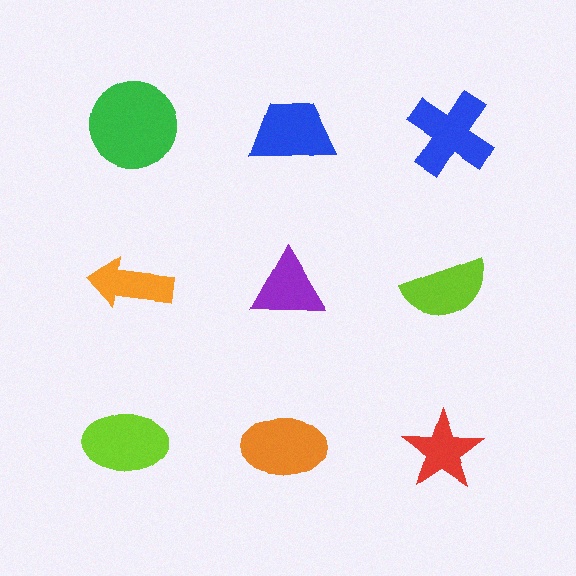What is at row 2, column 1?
An orange arrow.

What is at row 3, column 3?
A red star.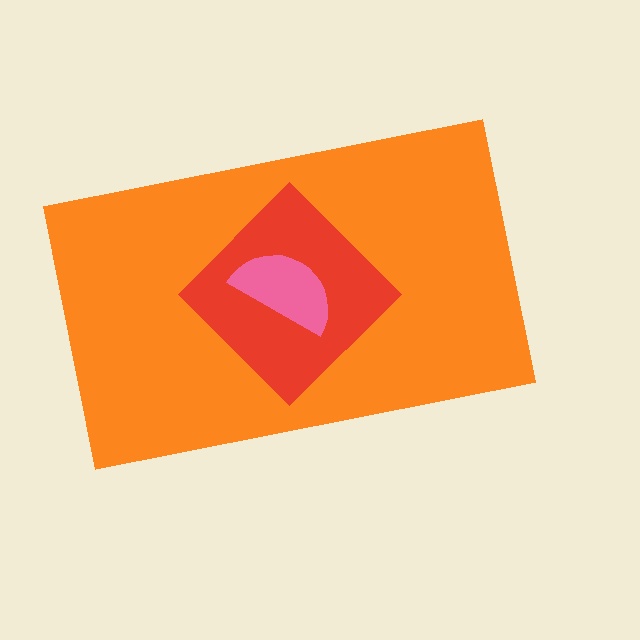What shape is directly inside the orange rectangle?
The red diamond.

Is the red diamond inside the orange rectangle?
Yes.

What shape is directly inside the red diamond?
The pink semicircle.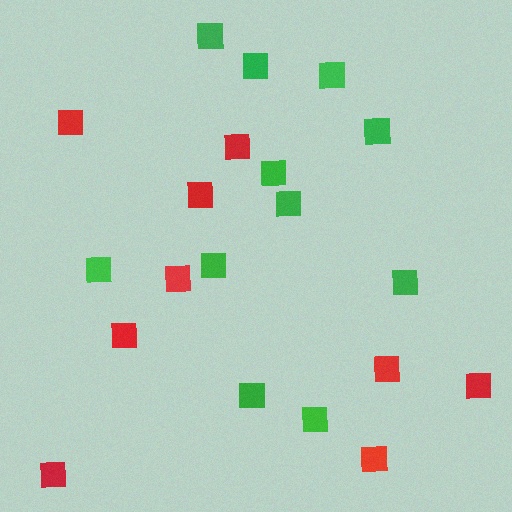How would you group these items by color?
There are 2 groups: one group of red squares (9) and one group of green squares (11).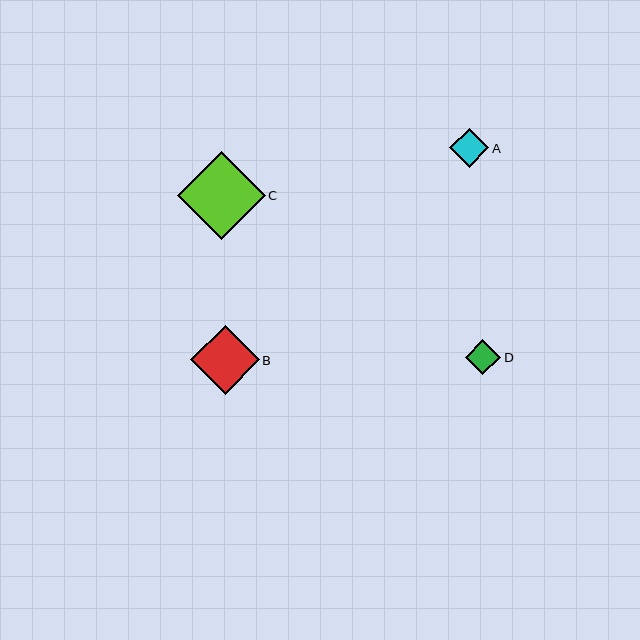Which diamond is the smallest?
Diamond D is the smallest with a size of approximately 35 pixels.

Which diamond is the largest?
Diamond C is the largest with a size of approximately 88 pixels.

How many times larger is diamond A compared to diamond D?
Diamond A is approximately 1.1 times the size of diamond D.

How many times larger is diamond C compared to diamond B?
Diamond C is approximately 1.3 times the size of diamond B.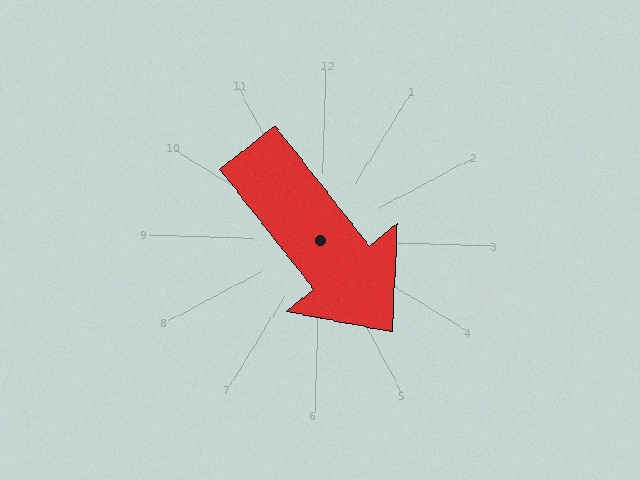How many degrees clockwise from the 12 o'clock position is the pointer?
Approximately 140 degrees.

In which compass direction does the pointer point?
Southeast.